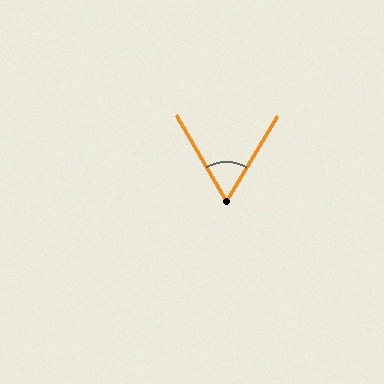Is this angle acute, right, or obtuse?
It is acute.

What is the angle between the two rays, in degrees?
Approximately 61 degrees.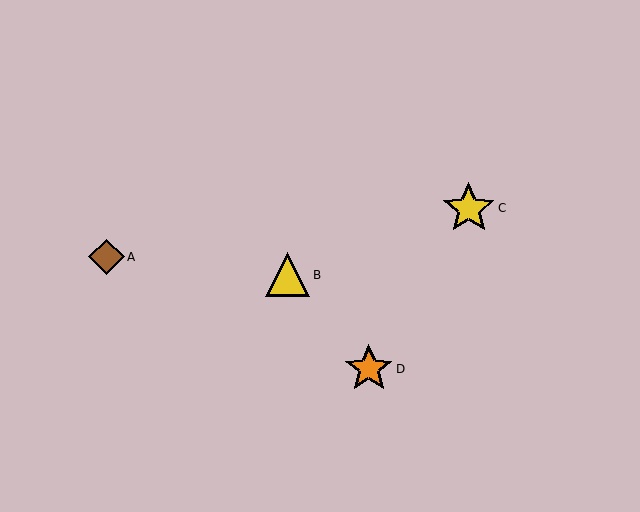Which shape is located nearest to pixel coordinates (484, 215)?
The yellow star (labeled C) at (469, 208) is nearest to that location.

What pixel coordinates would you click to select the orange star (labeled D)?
Click at (369, 369) to select the orange star D.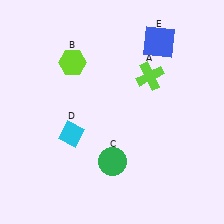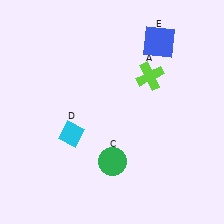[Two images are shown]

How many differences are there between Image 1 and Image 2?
There is 1 difference between the two images.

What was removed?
The lime hexagon (B) was removed in Image 2.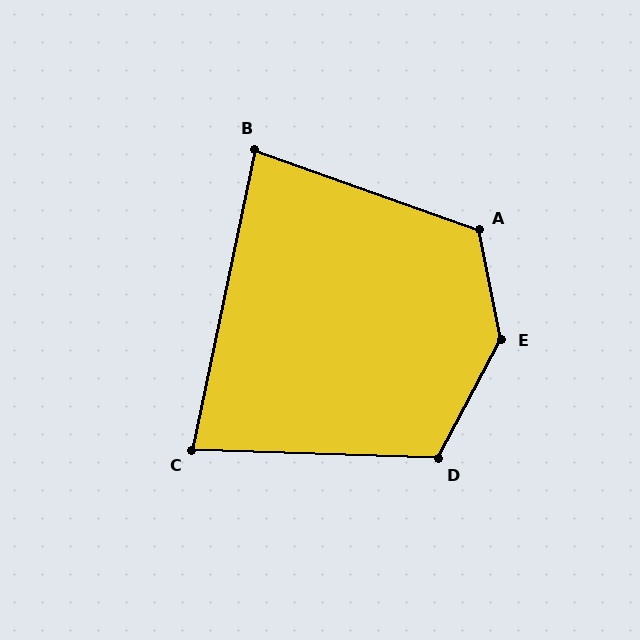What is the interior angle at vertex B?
Approximately 82 degrees (acute).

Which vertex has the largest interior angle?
E, at approximately 141 degrees.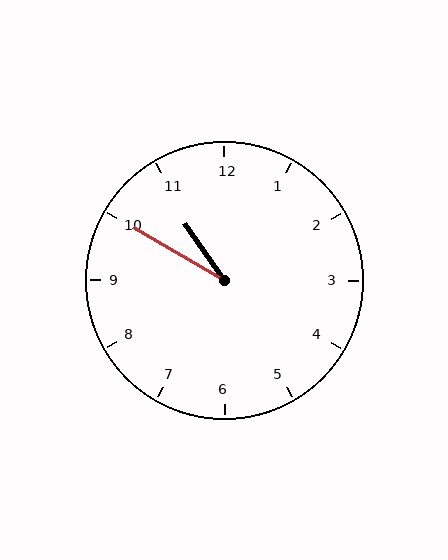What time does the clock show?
10:50.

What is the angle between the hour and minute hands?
Approximately 25 degrees.